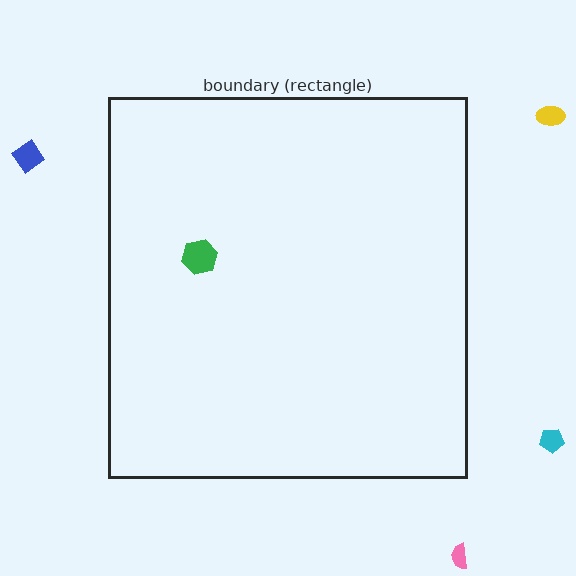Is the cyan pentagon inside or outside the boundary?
Outside.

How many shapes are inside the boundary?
1 inside, 4 outside.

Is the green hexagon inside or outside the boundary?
Inside.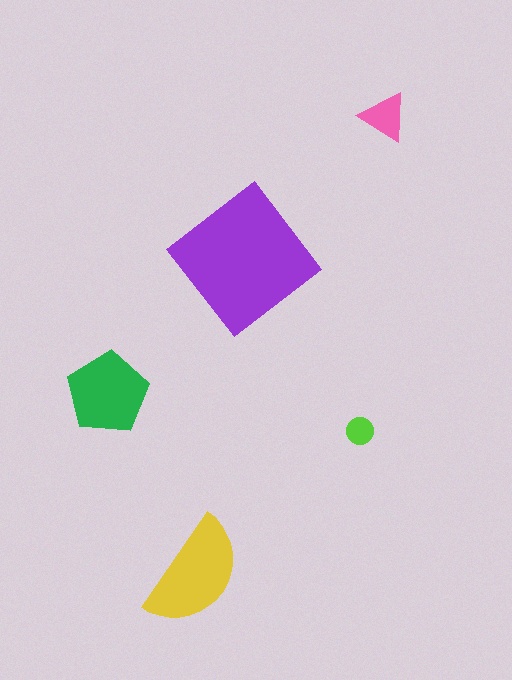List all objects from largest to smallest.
The purple diamond, the yellow semicircle, the green pentagon, the pink triangle, the lime circle.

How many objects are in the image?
There are 5 objects in the image.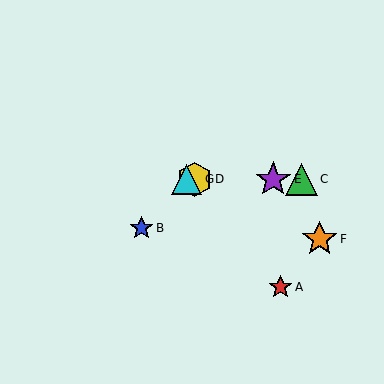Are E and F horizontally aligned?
No, E is at y≈179 and F is at y≈239.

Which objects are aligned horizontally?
Objects C, D, E, G are aligned horizontally.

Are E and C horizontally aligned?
Yes, both are at y≈179.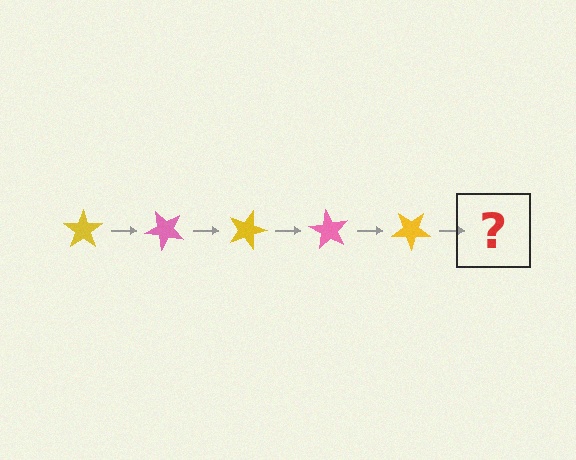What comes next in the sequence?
The next element should be a pink star, rotated 225 degrees from the start.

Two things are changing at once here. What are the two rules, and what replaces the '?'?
The two rules are that it rotates 45 degrees each step and the color cycles through yellow and pink. The '?' should be a pink star, rotated 225 degrees from the start.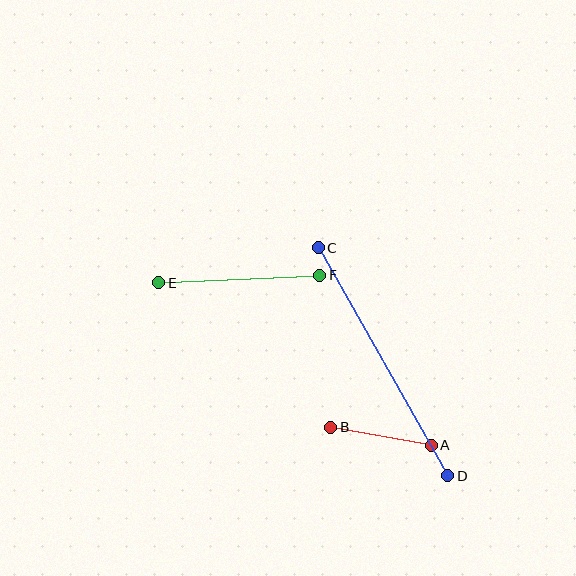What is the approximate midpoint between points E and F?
The midpoint is at approximately (239, 279) pixels.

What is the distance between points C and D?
The distance is approximately 262 pixels.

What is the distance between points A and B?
The distance is approximately 102 pixels.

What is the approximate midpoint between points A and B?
The midpoint is at approximately (381, 436) pixels.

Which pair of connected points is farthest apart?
Points C and D are farthest apart.